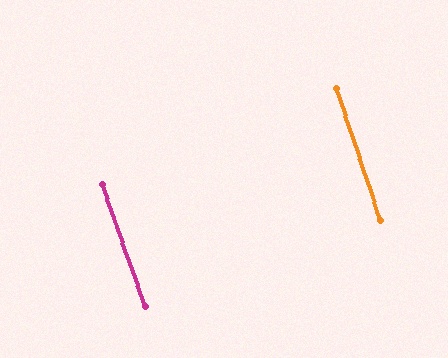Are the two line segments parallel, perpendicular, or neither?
Parallel — their directions differ by only 1.4°.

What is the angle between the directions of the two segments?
Approximately 1 degree.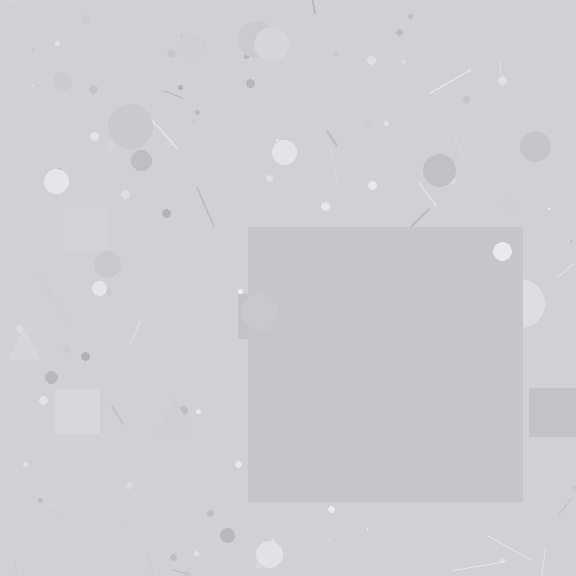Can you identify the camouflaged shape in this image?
The camouflaged shape is a square.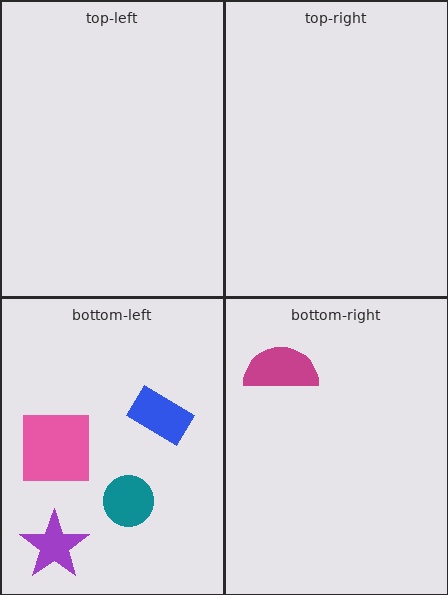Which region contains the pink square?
The bottom-left region.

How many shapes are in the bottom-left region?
4.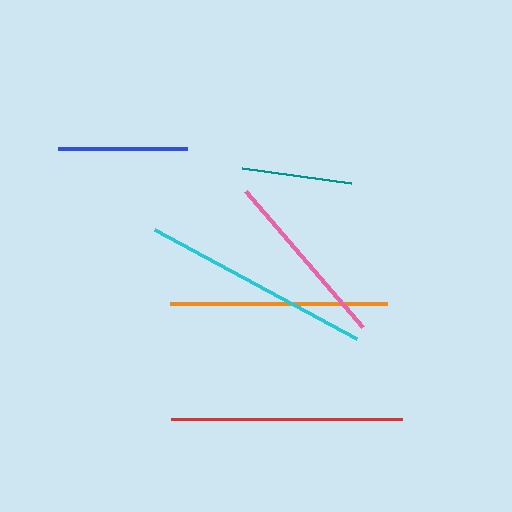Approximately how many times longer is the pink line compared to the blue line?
The pink line is approximately 1.4 times the length of the blue line.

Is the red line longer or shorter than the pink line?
The red line is longer than the pink line.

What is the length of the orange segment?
The orange segment is approximately 217 pixels long.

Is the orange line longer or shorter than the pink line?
The orange line is longer than the pink line.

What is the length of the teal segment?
The teal segment is approximately 110 pixels long.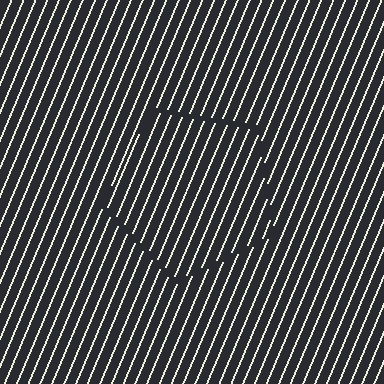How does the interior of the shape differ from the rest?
The interior of the shape contains the same grating, shifted by half a period — the contour is defined by the phase discontinuity where line-ends from the inner and outer gratings abut.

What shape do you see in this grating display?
An illusory pentagon. The interior of the shape contains the same grating, shifted by half a period — the contour is defined by the phase discontinuity where line-ends from the inner and outer gratings abut.